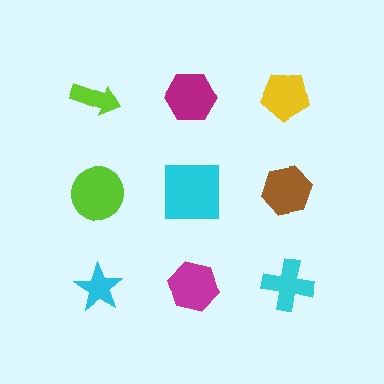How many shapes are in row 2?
3 shapes.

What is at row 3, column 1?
A cyan star.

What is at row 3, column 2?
A magenta hexagon.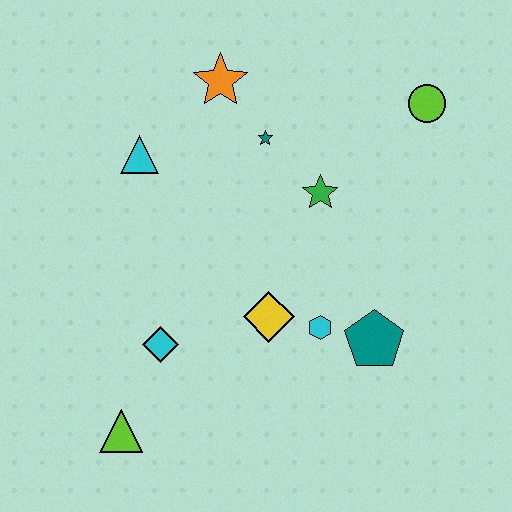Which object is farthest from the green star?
The lime triangle is farthest from the green star.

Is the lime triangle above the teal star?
No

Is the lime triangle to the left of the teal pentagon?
Yes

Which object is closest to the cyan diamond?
The lime triangle is closest to the cyan diamond.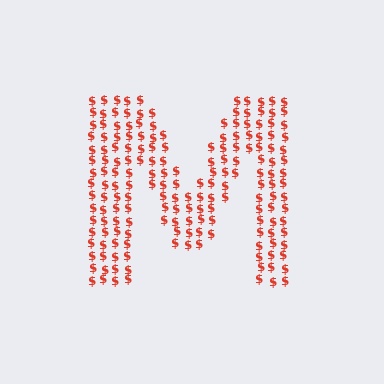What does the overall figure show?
The overall figure shows the letter M.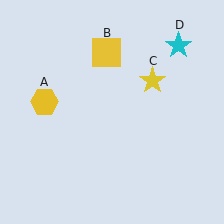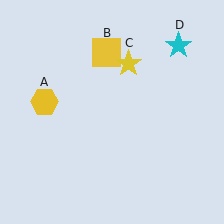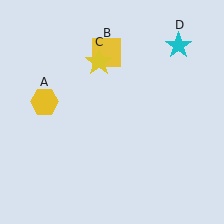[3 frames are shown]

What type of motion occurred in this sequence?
The yellow star (object C) rotated counterclockwise around the center of the scene.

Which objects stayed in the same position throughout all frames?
Yellow hexagon (object A) and yellow square (object B) and cyan star (object D) remained stationary.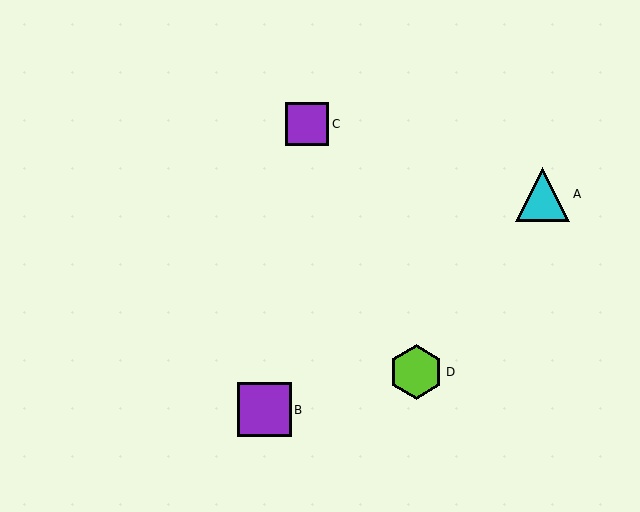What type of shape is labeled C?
Shape C is a purple square.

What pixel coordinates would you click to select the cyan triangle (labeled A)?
Click at (543, 194) to select the cyan triangle A.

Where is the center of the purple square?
The center of the purple square is at (265, 410).